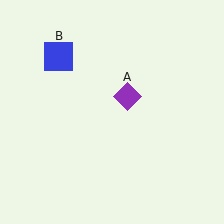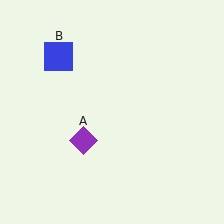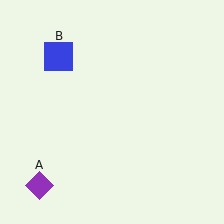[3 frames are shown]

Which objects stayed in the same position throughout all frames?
Blue square (object B) remained stationary.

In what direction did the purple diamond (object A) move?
The purple diamond (object A) moved down and to the left.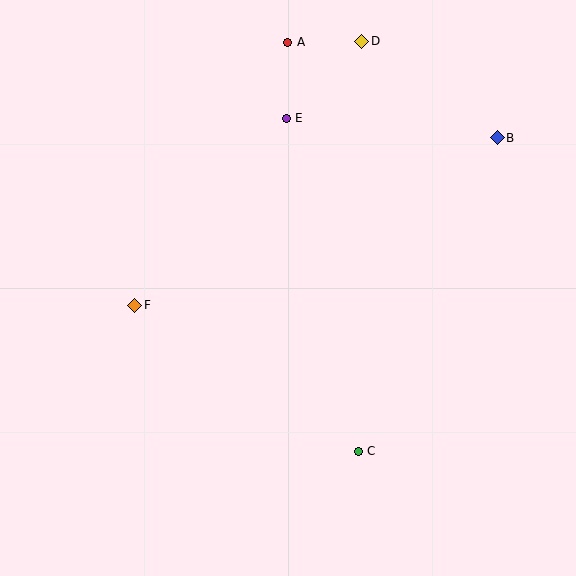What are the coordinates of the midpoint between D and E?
The midpoint between D and E is at (324, 80).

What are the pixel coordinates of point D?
Point D is at (362, 41).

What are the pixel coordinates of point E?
Point E is at (286, 118).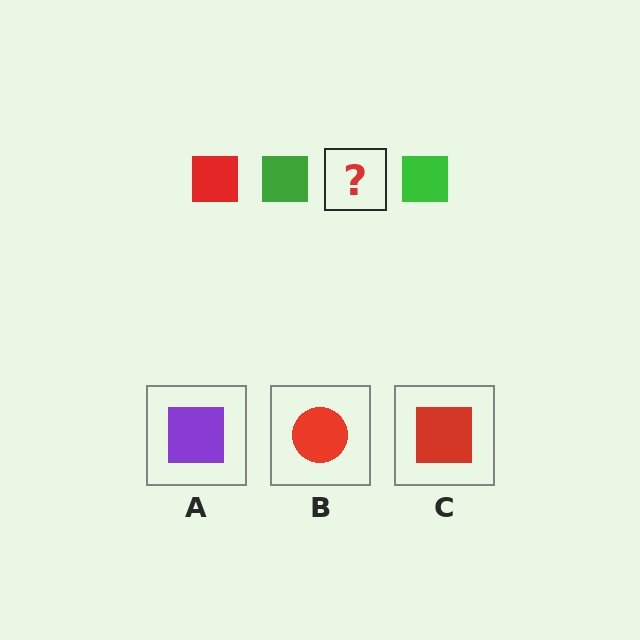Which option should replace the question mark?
Option C.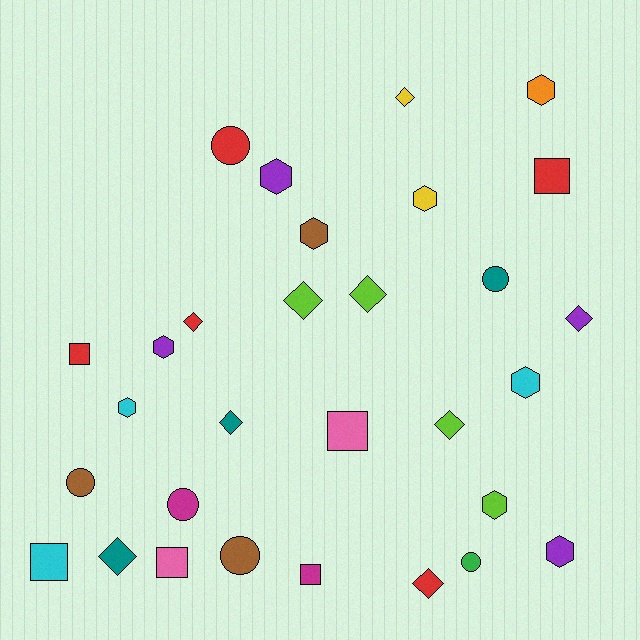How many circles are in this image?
There are 6 circles.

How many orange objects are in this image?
There is 1 orange object.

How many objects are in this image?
There are 30 objects.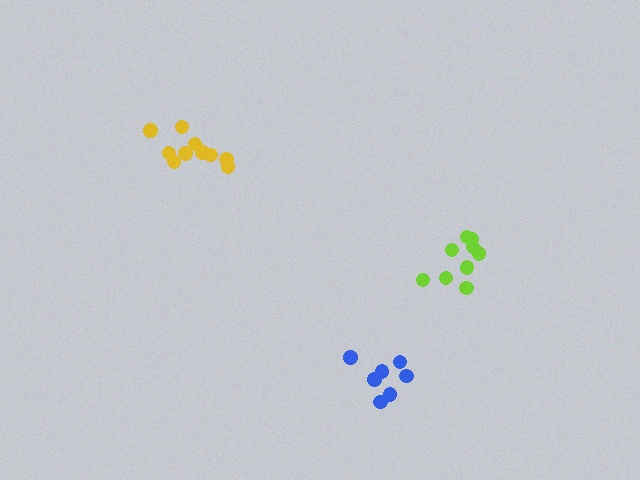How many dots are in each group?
Group 1: 10 dots, Group 2: 9 dots, Group 3: 7 dots (26 total).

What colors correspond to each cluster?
The clusters are colored: yellow, lime, blue.